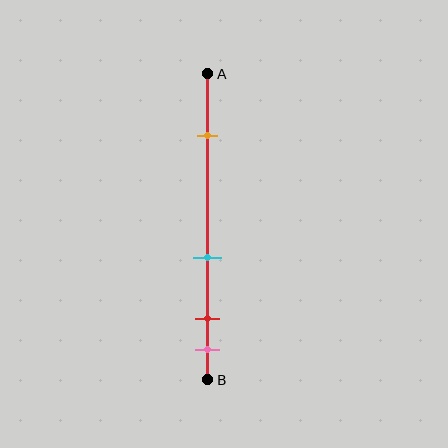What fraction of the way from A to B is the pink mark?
The pink mark is approximately 90% (0.9) of the way from A to B.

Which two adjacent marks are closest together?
The red and pink marks are the closest adjacent pair.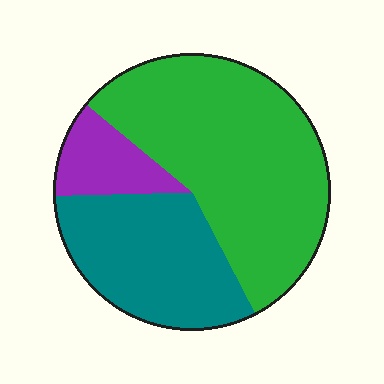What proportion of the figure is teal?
Teal covers around 30% of the figure.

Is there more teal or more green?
Green.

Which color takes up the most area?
Green, at roughly 55%.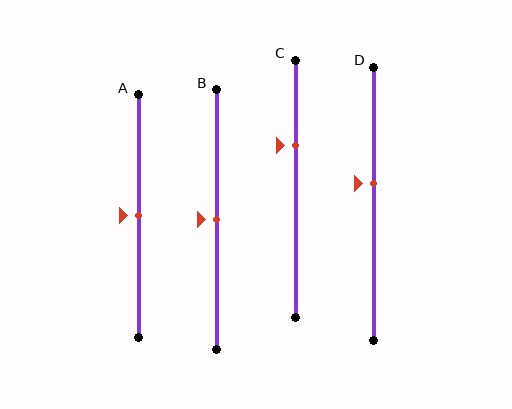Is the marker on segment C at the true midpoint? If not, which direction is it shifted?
No, the marker on segment C is shifted upward by about 17% of the segment length.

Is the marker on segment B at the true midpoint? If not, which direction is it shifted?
Yes, the marker on segment B is at the true midpoint.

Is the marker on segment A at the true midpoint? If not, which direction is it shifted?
Yes, the marker on segment A is at the true midpoint.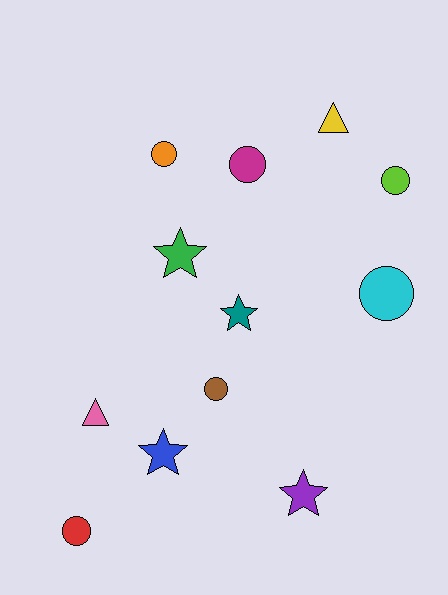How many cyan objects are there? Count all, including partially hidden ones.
There is 1 cyan object.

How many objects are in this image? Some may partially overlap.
There are 12 objects.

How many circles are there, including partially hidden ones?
There are 6 circles.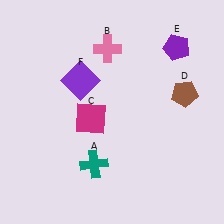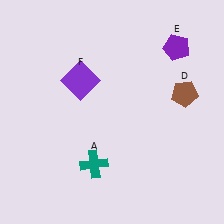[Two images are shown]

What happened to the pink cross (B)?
The pink cross (B) was removed in Image 2. It was in the top-left area of Image 1.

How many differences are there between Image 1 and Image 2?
There are 2 differences between the two images.